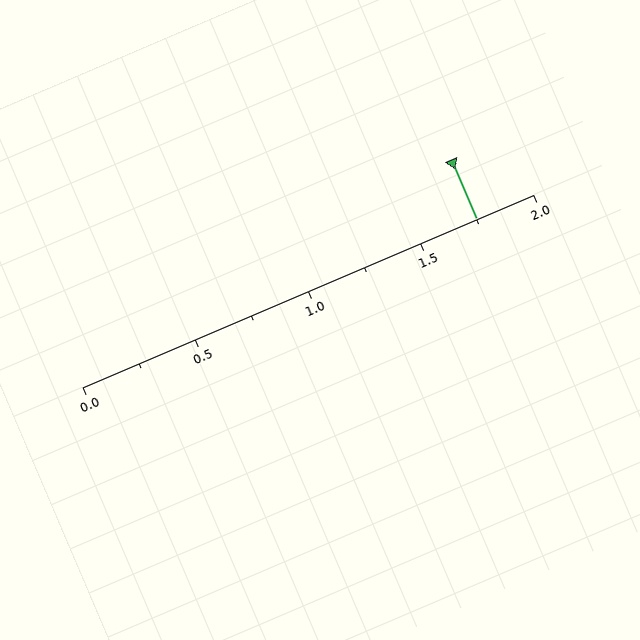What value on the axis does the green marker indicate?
The marker indicates approximately 1.75.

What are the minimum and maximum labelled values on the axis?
The axis runs from 0.0 to 2.0.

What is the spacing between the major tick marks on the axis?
The major ticks are spaced 0.5 apart.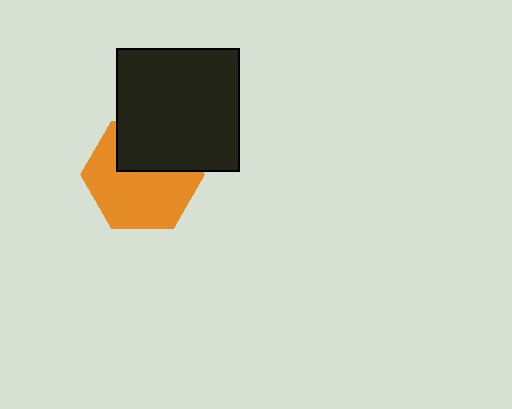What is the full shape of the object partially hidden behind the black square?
The partially hidden object is an orange hexagon.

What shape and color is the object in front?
The object in front is a black square.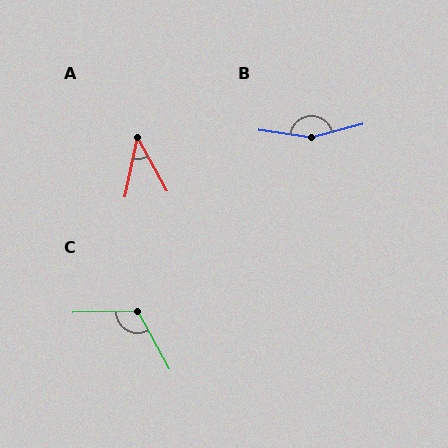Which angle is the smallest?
A, at approximately 41 degrees.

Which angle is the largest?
B, at approximately 158 degrees.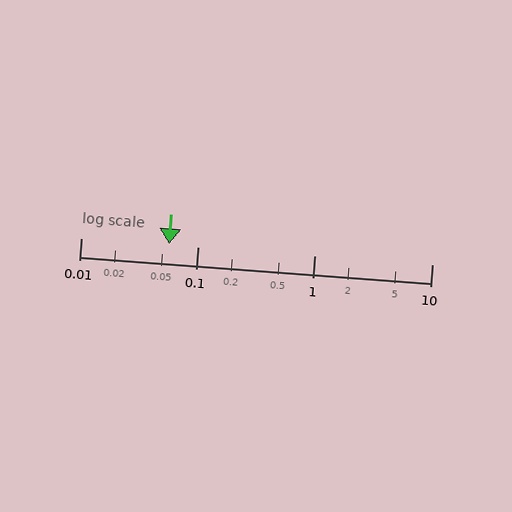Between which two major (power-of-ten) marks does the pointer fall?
The pointer is between 0.01 and 0.1.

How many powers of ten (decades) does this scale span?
The scale spans 3 decades, from 0.01 to 10.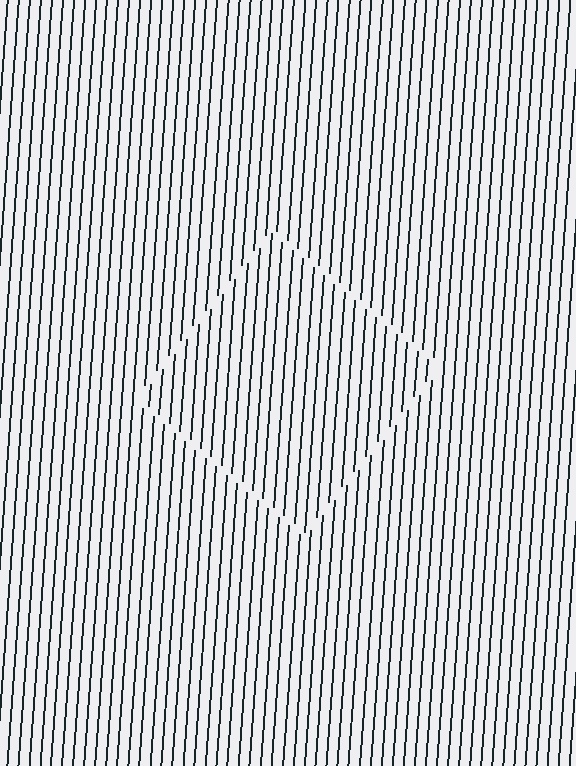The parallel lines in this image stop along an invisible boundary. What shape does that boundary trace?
An illusory square. The interior of the shape contains the same grating, shifted by half a period — the contour is defined by the phase discontinuity where line-ends from the inner and outer gratings abut.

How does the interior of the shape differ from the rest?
The interior of the shape contains the same grating, shifted by half a period — the contour is defined by the phase discontinuity where line-ends from the inner and outer gratings abut.